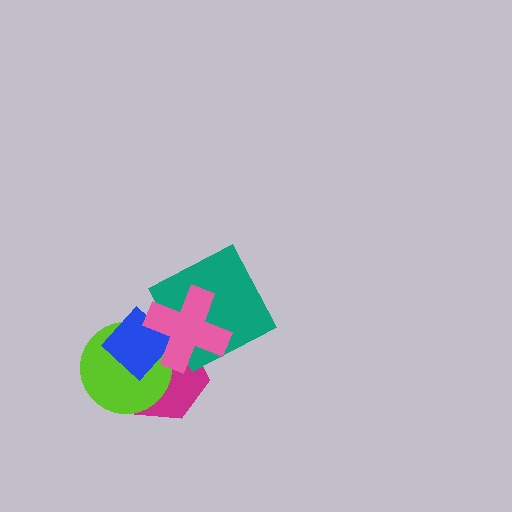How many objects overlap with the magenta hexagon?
4 objects overlap with the magenta hexagon.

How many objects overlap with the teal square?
2 objects overlap with the teal square.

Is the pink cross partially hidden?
No, no other shape covers it.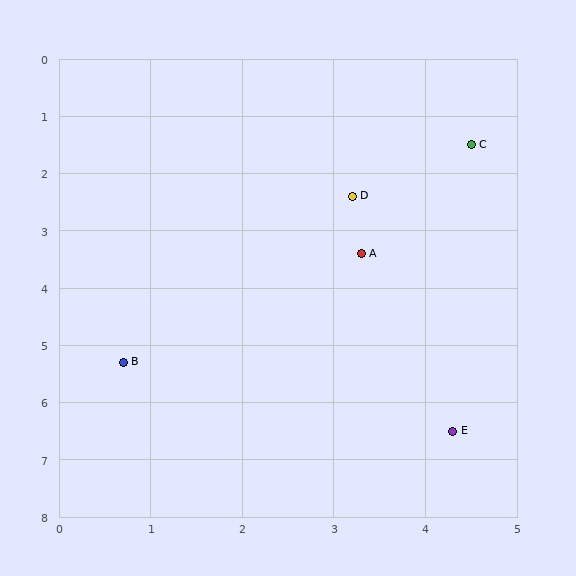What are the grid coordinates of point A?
Point A is at approximately (3.3, 3.4).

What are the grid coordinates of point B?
Point B is at approximately (0.7, 5.3).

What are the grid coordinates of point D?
Point D is at approximately (3.2, 2.4).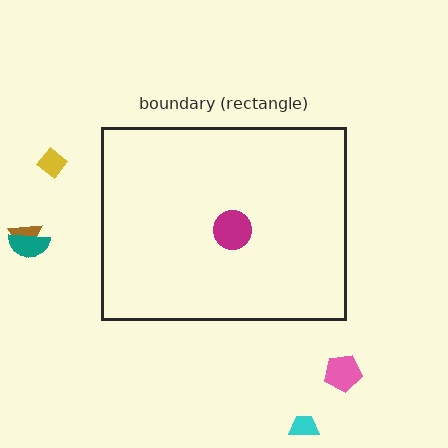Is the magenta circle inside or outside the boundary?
Inside.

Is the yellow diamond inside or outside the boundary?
Outside.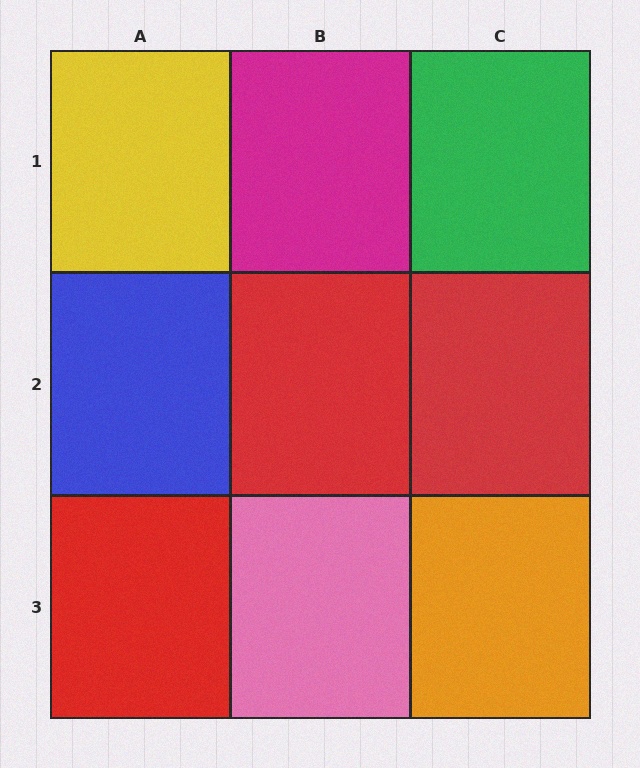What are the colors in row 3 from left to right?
Red, pink, orange.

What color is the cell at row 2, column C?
Red.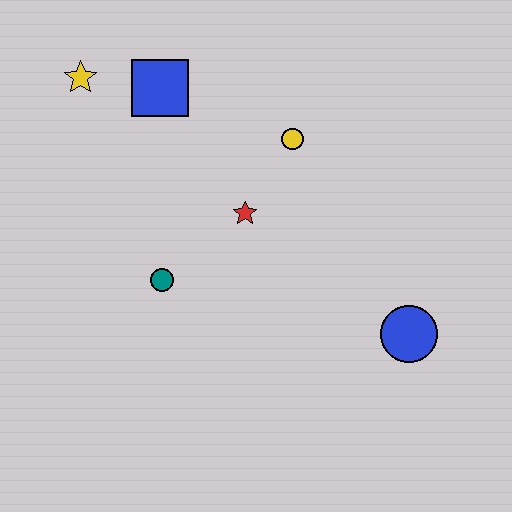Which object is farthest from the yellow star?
The blue circle is farthest from the yellow star.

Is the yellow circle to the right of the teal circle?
Yes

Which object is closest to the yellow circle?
The red star is closest to the yellow circle.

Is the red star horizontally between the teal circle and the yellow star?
No